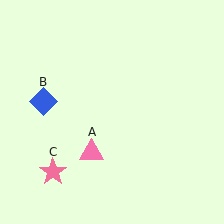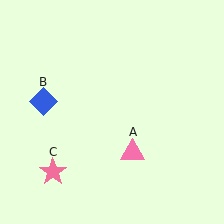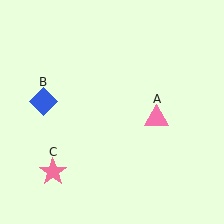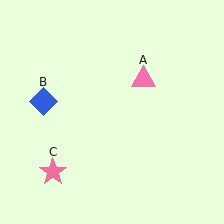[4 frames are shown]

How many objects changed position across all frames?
1 object changed position: pink triangle (object A).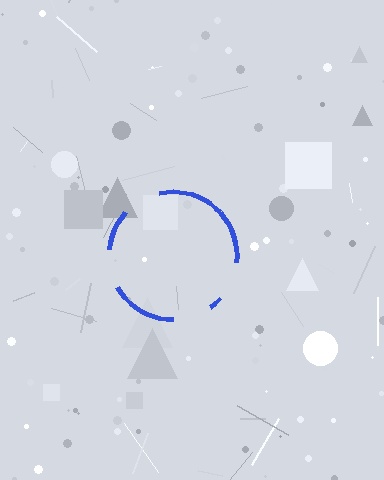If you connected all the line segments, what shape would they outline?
They would outline a circle.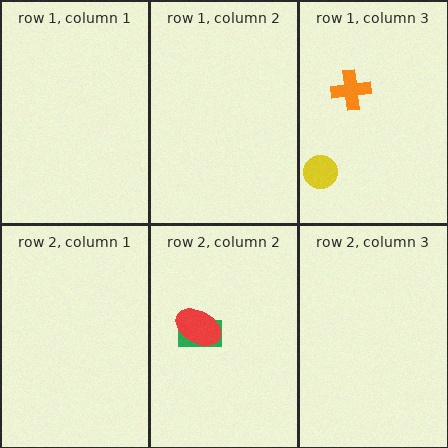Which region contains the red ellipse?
The row 2, column 2 region.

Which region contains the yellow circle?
The row 1, column 3 region.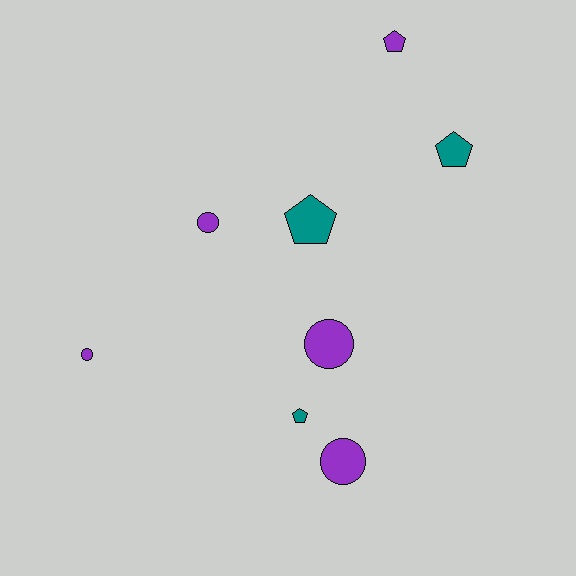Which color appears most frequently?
Purple, with 5 objects.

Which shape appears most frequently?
Pentagon, with 4 objects.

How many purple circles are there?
There are 4 purple circles.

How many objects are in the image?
There are 8 objects.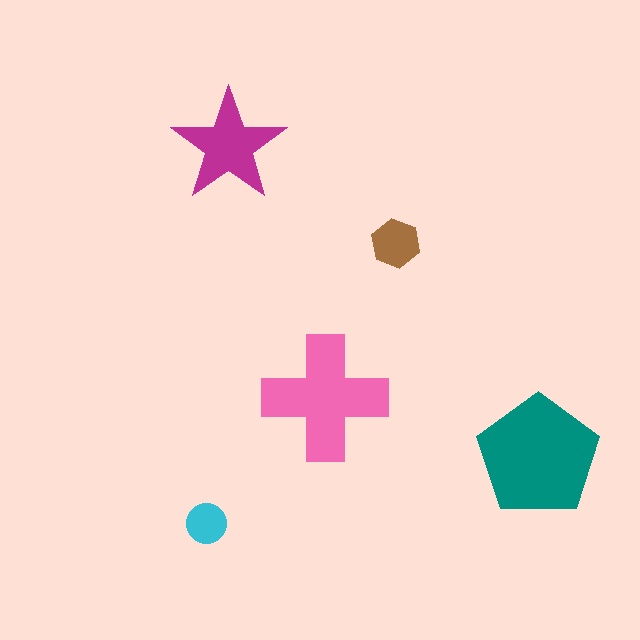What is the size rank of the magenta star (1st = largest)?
3rd.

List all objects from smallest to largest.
The cyan circle, the brown hexagon, the magenta star, the pink cross, the teal pentagon.